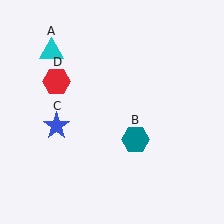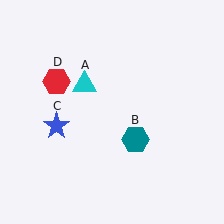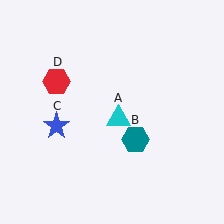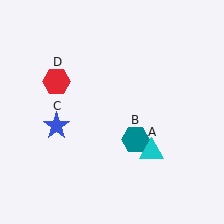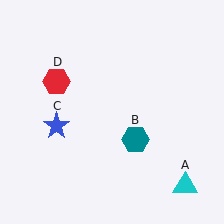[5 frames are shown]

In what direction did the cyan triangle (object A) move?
The cyan triangle (object A) moved down and to the right.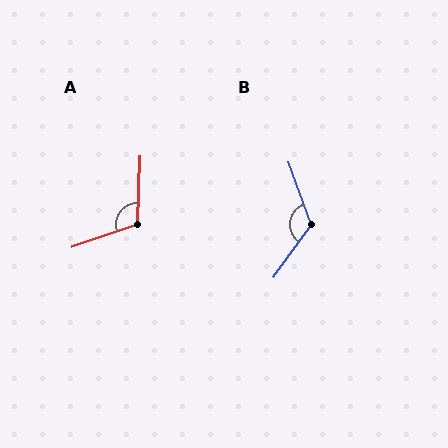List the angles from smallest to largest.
A (111°), B (125°).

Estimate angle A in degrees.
Approximately 111 degrees.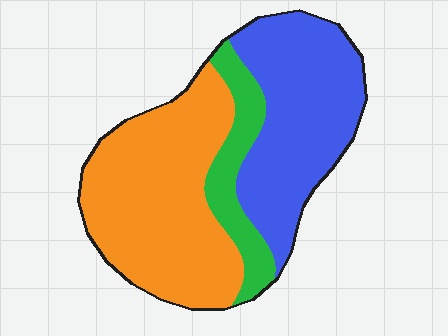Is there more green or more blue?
Blue.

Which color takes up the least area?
Green, at roughly 15%.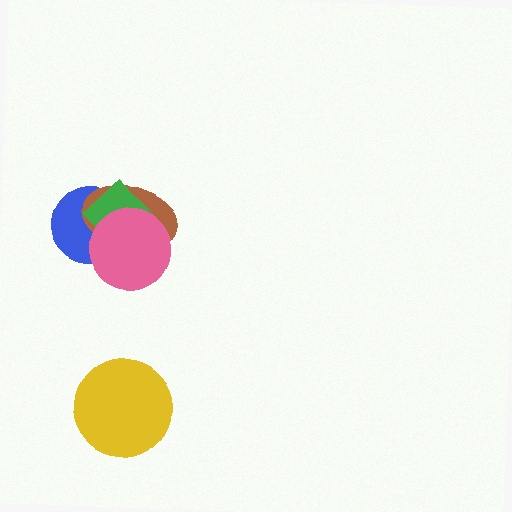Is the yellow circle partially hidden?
No, no other shape covers it.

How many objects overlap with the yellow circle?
0 objects overlap with the yellow circle.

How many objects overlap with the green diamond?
3 objects overlap with the green diamond.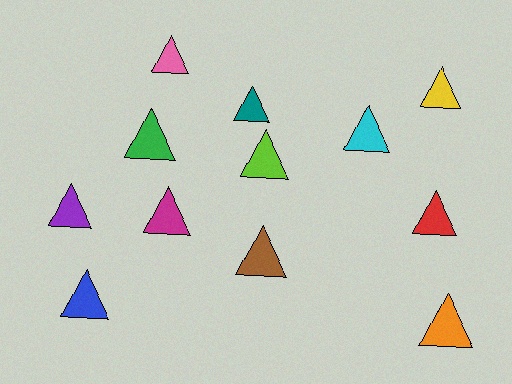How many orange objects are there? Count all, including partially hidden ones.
There is 1 orange object.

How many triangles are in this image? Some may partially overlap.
There are 12 triangles.